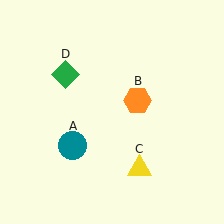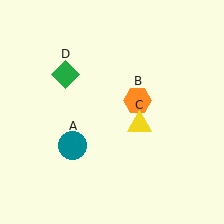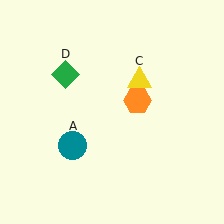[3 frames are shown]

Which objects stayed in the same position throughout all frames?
Teal circle (object A) and orange hexagon (object B) and green diamond (object D) remained stationary.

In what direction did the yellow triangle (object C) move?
The yellow triangle (object C) moved up.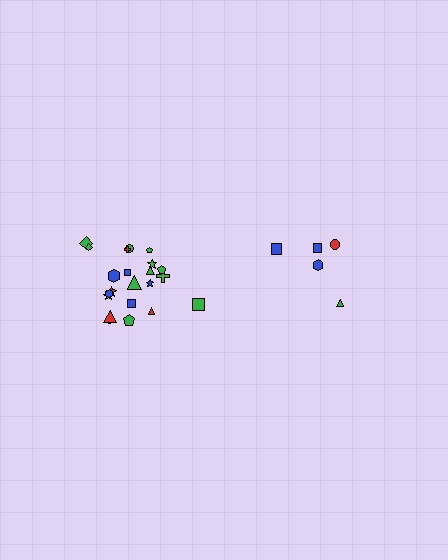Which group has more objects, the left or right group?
The left group.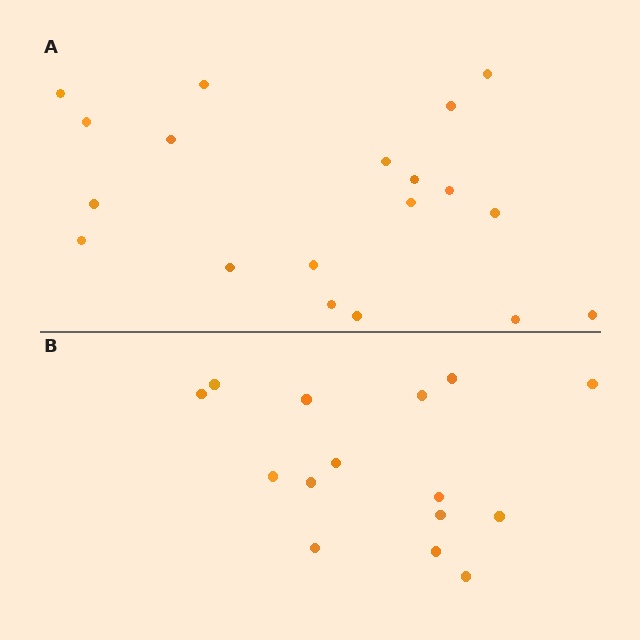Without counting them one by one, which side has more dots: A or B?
Region A (the top region) has more dots.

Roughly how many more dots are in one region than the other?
Region A has about 4 more dots than region B.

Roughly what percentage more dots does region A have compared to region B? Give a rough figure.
About 25% more.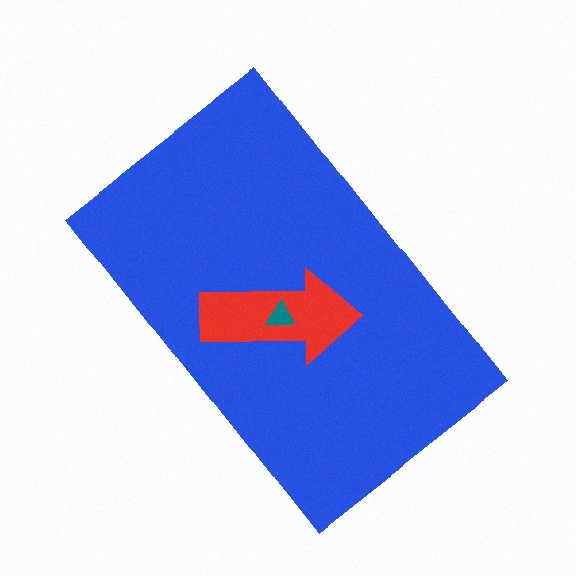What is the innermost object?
The teal triangle.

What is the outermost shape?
The blue rectangle.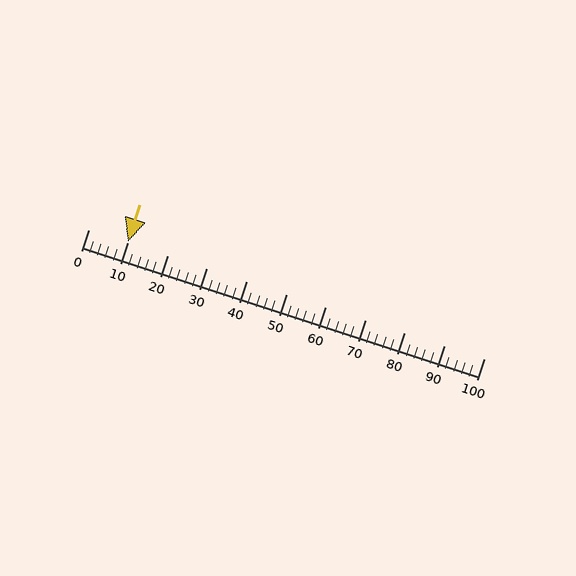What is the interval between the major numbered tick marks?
The major tick marks are spaced 10 units apart.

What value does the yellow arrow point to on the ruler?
The yellow arrow points to approximately 10.